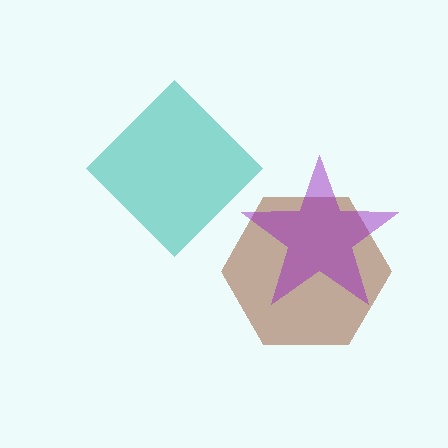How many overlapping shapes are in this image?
There are 3 overlapping shapes in the image.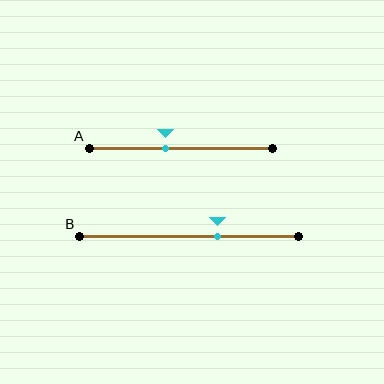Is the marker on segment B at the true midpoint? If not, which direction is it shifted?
No, the marker on segment B is shifted to the right by about 13% of the segment length.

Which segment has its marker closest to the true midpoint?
Segment A has its marker closest to the true midpoint.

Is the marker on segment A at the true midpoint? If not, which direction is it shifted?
No, the marker on segment A is shifted to the left by about 8% of the segment length.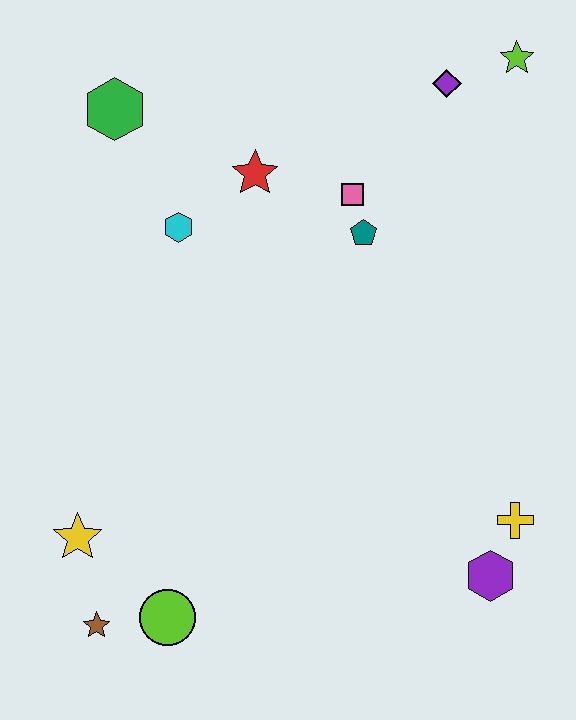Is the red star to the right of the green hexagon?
Yes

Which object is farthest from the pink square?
The brown star is farthest from the pink square.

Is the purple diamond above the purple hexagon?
Yes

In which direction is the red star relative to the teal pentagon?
The red star is to the left of the teal pentagon.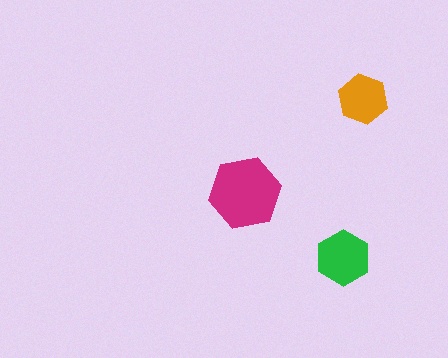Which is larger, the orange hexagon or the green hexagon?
The green one.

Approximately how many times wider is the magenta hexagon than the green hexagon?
About 1.5 times wider.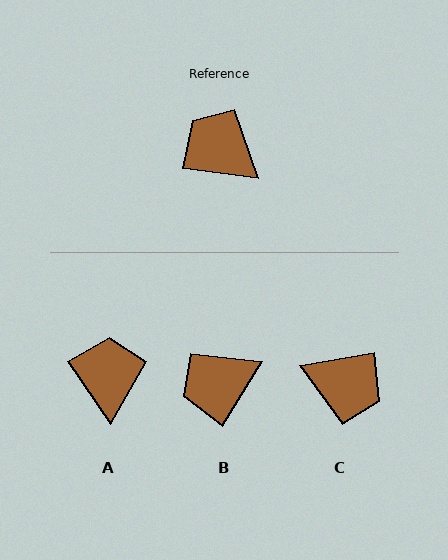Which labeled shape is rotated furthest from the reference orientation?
C, about 163 degrees away.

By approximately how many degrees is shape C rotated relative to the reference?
Approximately 163 degrees clockwise.